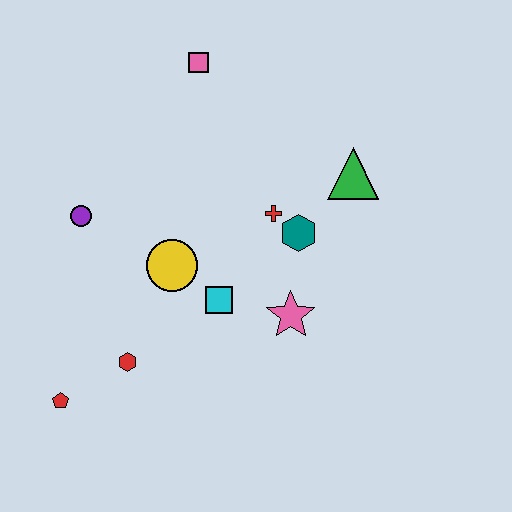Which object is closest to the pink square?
The red cross is closest to the pink square.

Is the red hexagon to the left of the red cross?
Yes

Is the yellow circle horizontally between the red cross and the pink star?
No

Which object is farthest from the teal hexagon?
The red pentagon is farthest from the teal hexagon.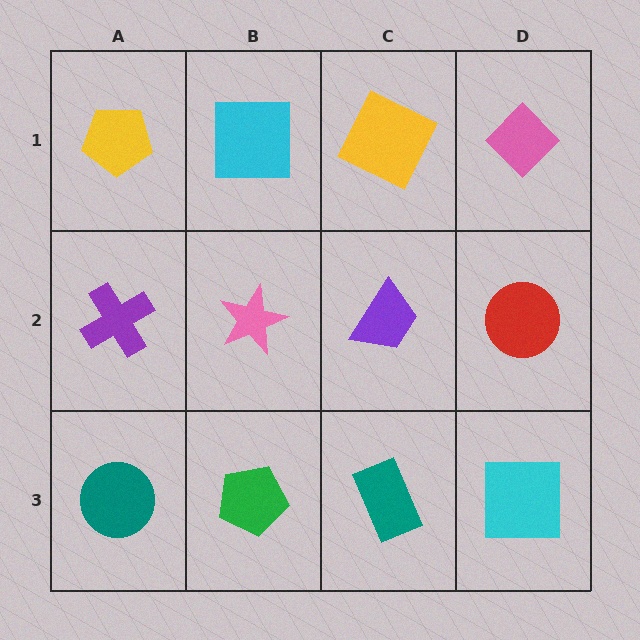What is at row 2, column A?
A purple cross.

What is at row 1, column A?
A yellow pentagon.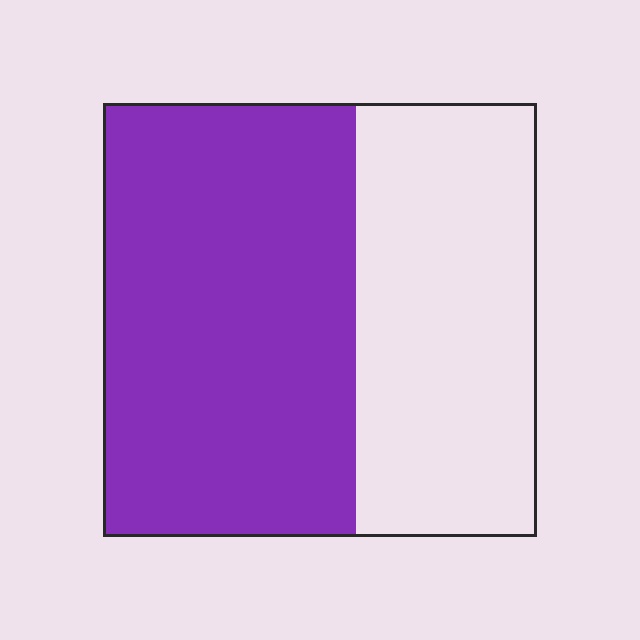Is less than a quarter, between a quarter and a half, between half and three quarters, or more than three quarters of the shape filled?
Between half and three quarters.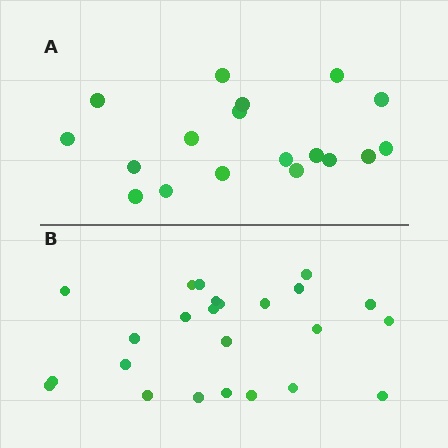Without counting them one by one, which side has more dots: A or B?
Region B (the bottom region) has more dots.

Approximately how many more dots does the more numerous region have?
Region B has about 6 more dots than region A.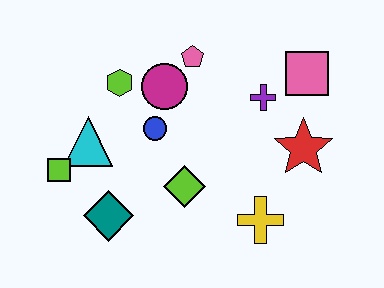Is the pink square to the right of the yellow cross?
Yes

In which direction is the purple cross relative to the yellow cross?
The purple cross is above the yellow cross.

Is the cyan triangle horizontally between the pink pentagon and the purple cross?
No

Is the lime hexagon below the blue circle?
No